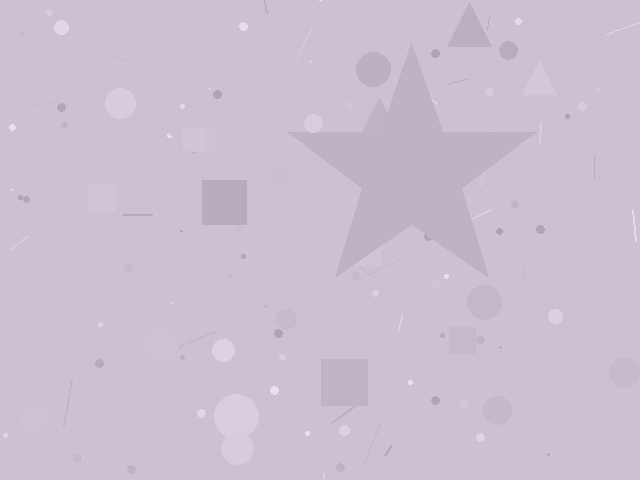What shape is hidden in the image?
A star is hidden in the image.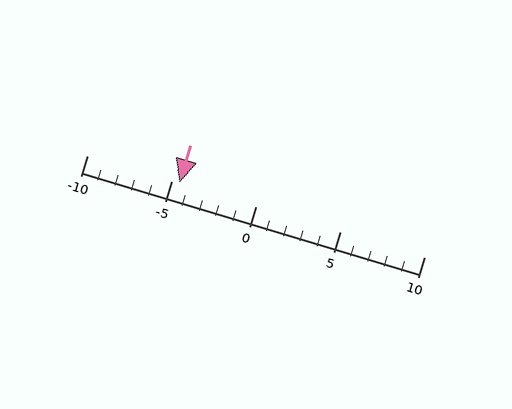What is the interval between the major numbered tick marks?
The major tick marks are spaced 5 units apart.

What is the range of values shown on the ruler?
The ruler shows values from -10 to 10.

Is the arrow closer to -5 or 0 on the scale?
The arrow is closer to -5.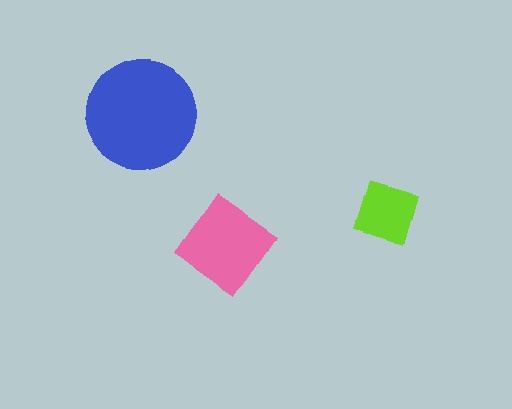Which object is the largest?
The blue circle.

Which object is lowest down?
The pink diamond is bottommost.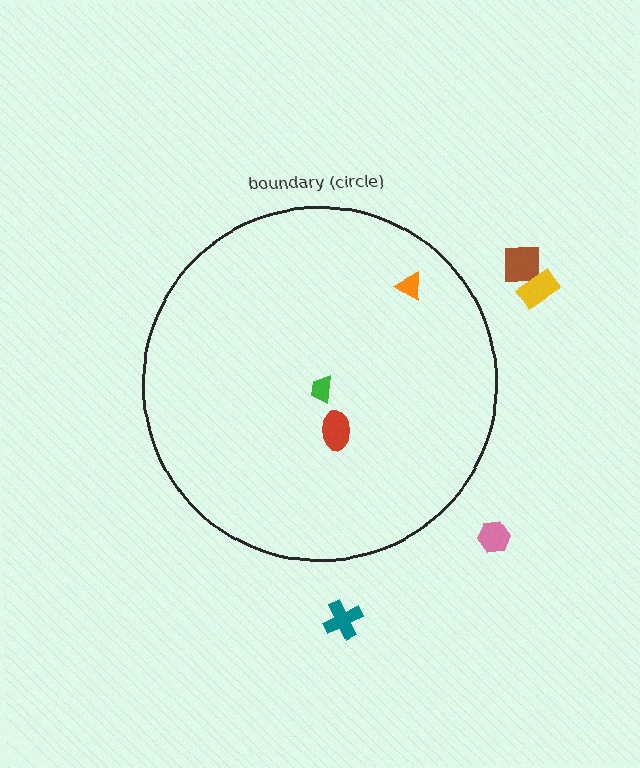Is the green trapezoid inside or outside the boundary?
Inside.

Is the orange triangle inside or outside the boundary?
Inside.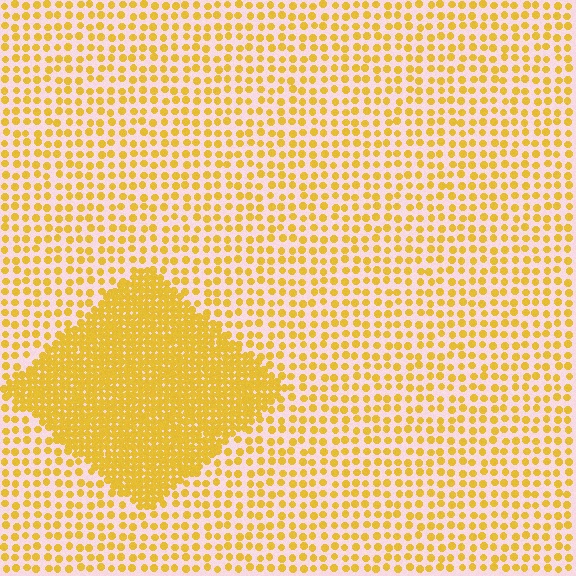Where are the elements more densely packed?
The elements are more densely packed inside the diamond boundary.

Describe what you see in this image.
The image contains small yellow elements arranged at two different densities. A diamond-shaped region is visible where the elements are more densely packed than the surrounding area.